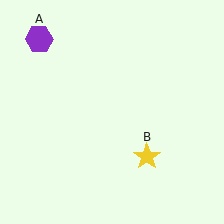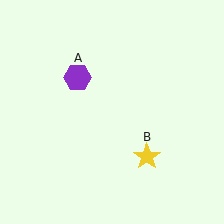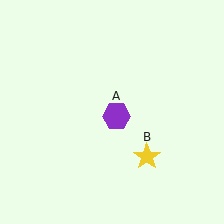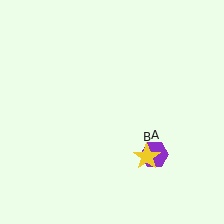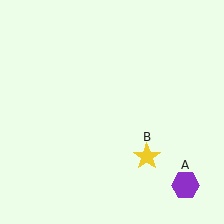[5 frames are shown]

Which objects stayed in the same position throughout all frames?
Yellow star (object B) remained stationary.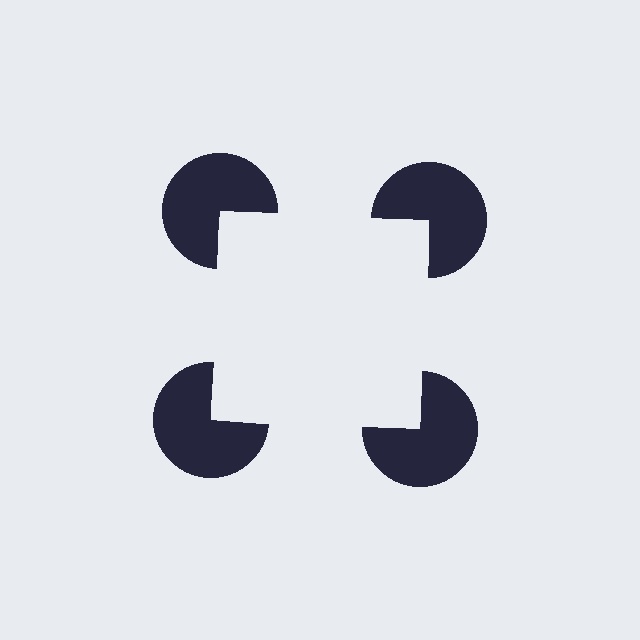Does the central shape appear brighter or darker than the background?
It typically appears slightly brighter than the background, even though no actual brightness change is drawn.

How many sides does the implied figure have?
4 sides.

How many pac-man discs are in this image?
There are 4 — one at each vertex of the illusory square.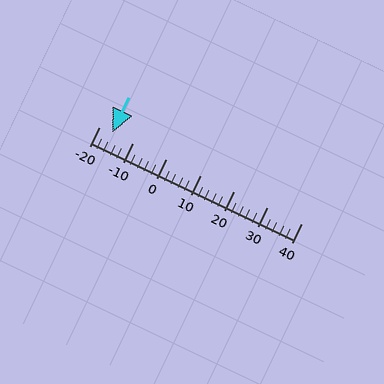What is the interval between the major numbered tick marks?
The major tick marks are spaced 10 units apart.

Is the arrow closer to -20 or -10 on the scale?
The arrow is closer to -20.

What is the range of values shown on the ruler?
The ruler shows values from -20 to 40.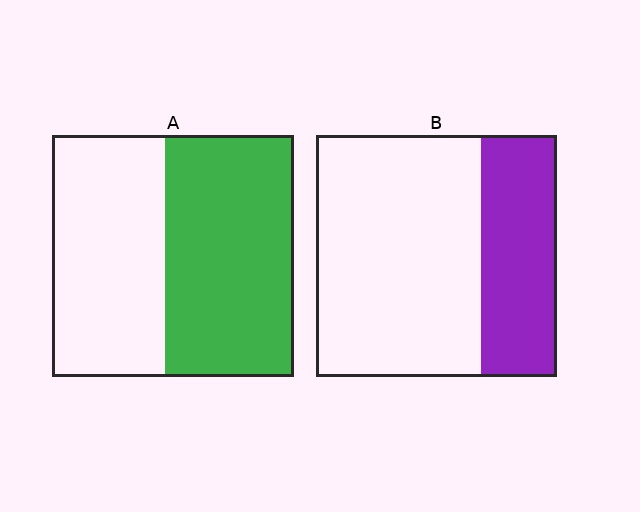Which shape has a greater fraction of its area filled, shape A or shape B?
Shape A.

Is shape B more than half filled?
No.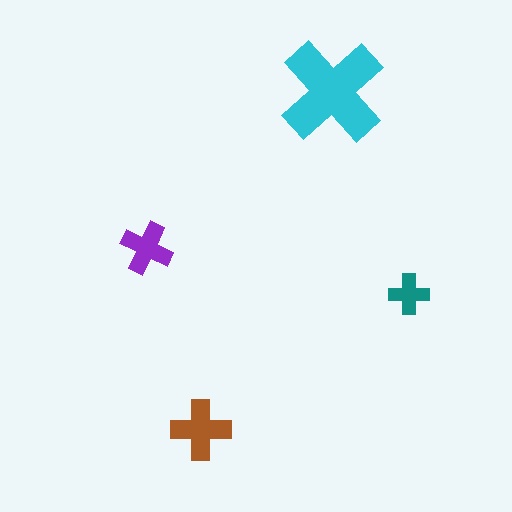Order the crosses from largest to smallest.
the cyan one, the brown one, the purple one, the teal one.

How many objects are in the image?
There are 4 objects in the image.